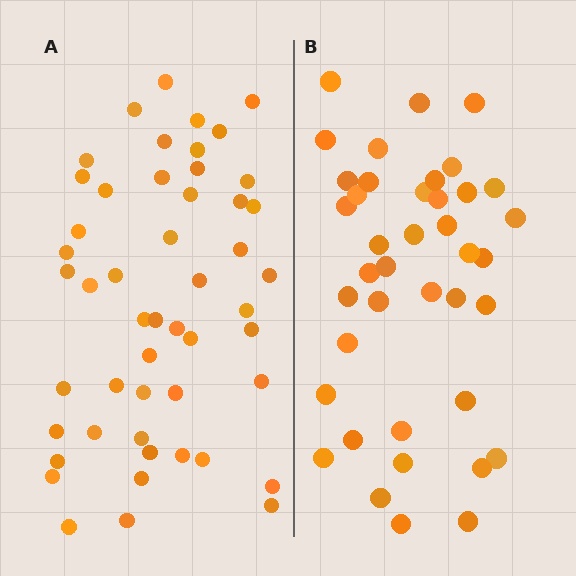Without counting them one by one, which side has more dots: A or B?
Region A (the left region) has more dots.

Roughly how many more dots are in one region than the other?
Region A has roughly 10 or so more dots than region B.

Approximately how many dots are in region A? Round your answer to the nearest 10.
About 50 dots.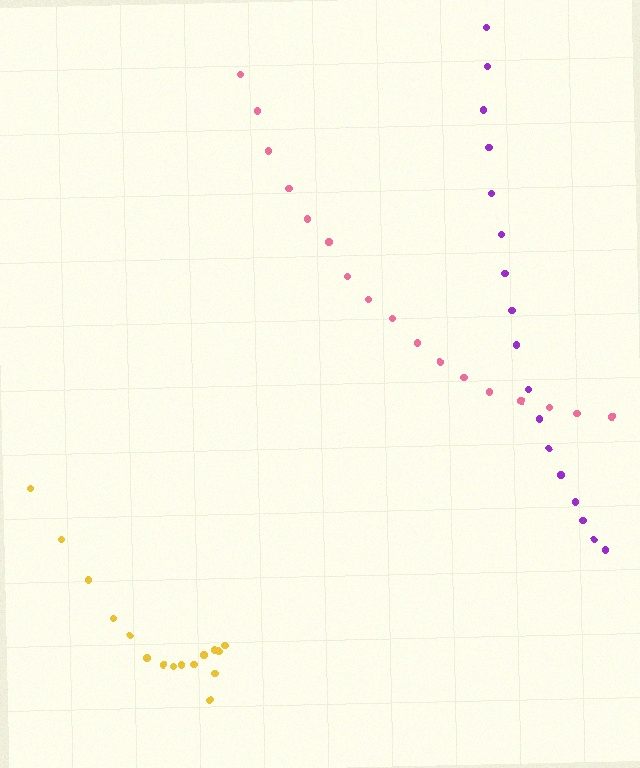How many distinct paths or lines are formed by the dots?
There are 3 distinct paths.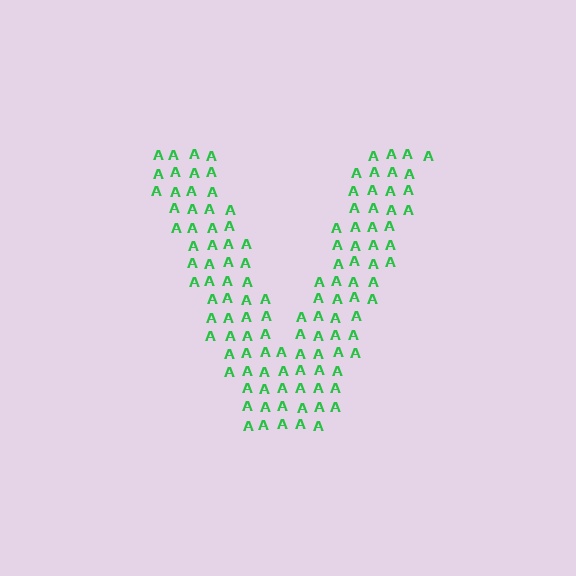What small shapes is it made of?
It is made of small letter A's.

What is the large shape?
The large shape is the letter V.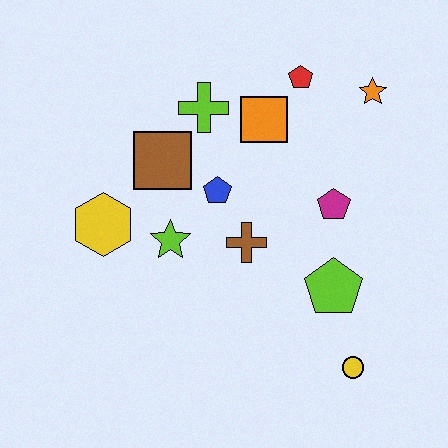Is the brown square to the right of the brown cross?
No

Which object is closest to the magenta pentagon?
The lime pentagon is closest to the magenta pentagon.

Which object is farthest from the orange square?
The yellow circle is farthest from the orange square.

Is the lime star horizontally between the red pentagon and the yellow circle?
No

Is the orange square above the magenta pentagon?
Yes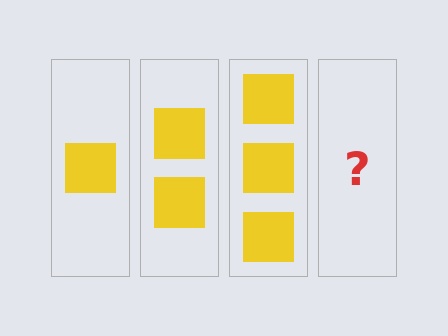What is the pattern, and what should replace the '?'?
The pattern is that each step adds one more square. The '?' should be 4 squares.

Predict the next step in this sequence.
The next step is 4 squares.